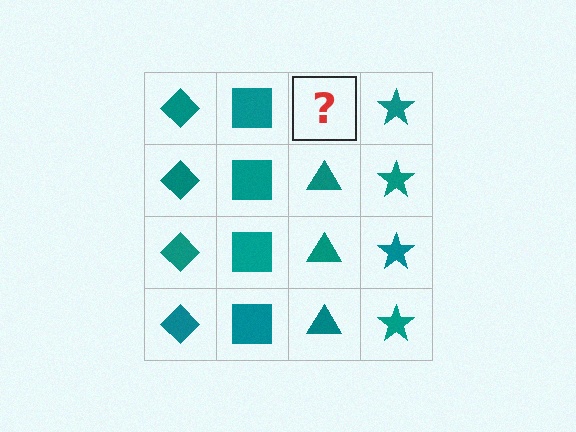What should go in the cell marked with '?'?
The missing cell should contain a teal triangle.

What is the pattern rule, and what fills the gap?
The rule is that each column has a consistent shape. The gap should be filled with a teal triangle.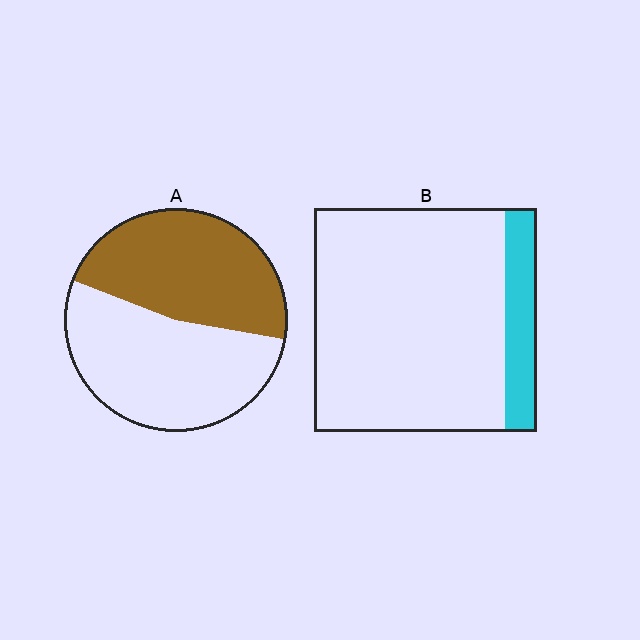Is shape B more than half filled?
No.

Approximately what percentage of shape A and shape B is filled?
A is approximately 45% and B is approximately 15%.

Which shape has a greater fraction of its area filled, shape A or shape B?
Shape A.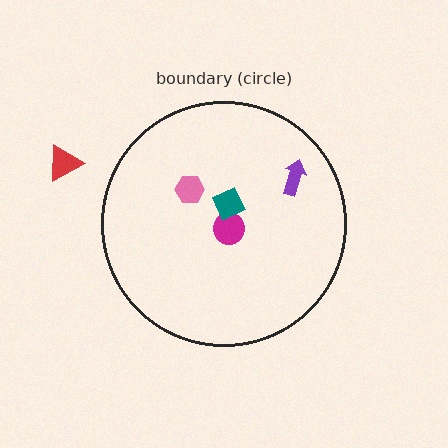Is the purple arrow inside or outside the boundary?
Inside.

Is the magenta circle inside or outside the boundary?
Inside.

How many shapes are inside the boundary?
4 inside, 1 outside.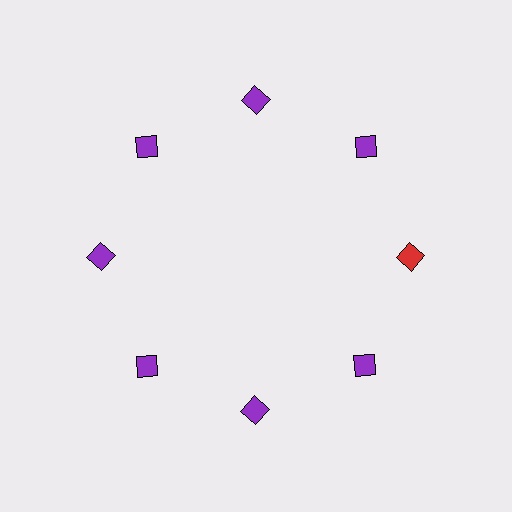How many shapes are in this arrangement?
There are 8 shapes arranged in a ring pattern.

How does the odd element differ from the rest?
It has a different color: red instead of purple.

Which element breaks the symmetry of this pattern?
The red diamond at roughly the 3 o'clock position breaks the symmetry. All other shapes are purple diamonds.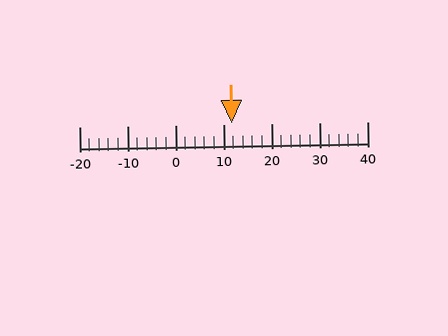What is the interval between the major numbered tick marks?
The major tick marks are spaced 10 units apart.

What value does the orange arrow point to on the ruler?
The orange arrow points to approximately 12.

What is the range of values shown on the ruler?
The ruler shows values from -20 to 40.